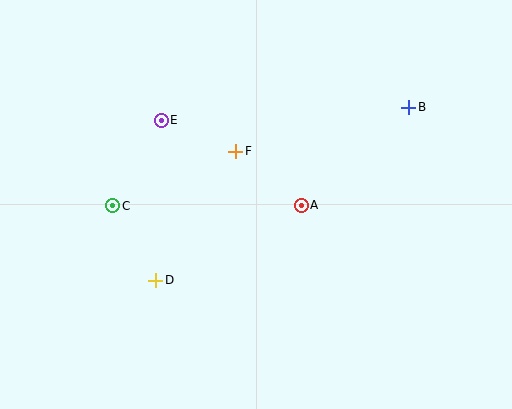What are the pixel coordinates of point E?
Point E is at (161, 120).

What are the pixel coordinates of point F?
Point F is at (236, 151).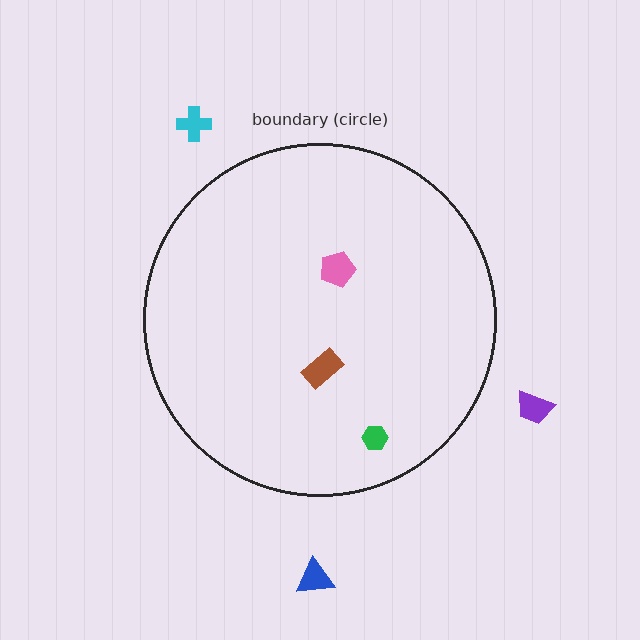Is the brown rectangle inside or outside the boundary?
Inside.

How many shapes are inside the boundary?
3 inside, 3 outside.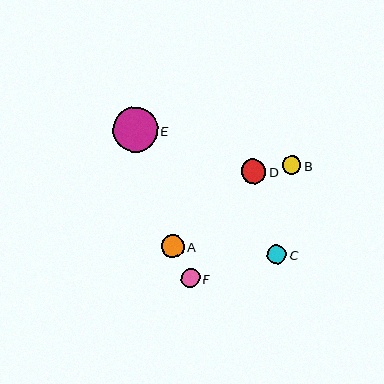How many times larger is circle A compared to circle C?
Circle A is approximately 1.2 times the size of circle C.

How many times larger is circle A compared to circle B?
Circle A is approximately 1.2 times the size of circle B.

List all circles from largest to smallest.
From largest to smallest: E, D, A, F, C, B.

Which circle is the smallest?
Circle B is the smallest with a size of approximately 19 pixels.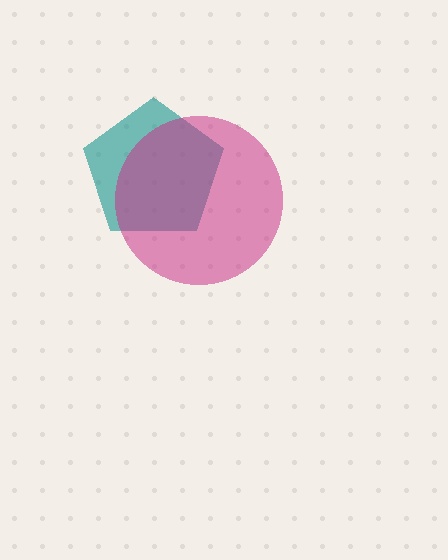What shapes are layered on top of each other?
The layered shapes are: a teal pentagon, a magenta circle.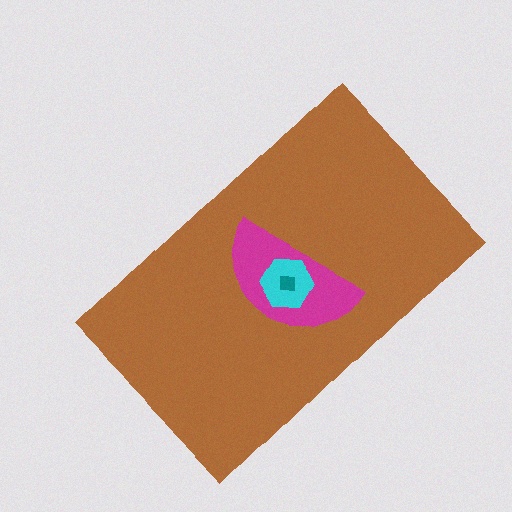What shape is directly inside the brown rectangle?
The magenta semicircle.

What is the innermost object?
The teal square.